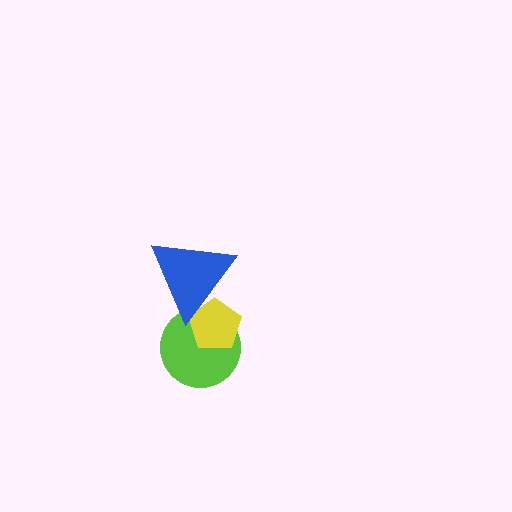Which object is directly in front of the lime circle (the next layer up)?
The yellow pentagon is directly in front of the lime circle.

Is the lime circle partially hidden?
Yes, it is partially covered by another shape.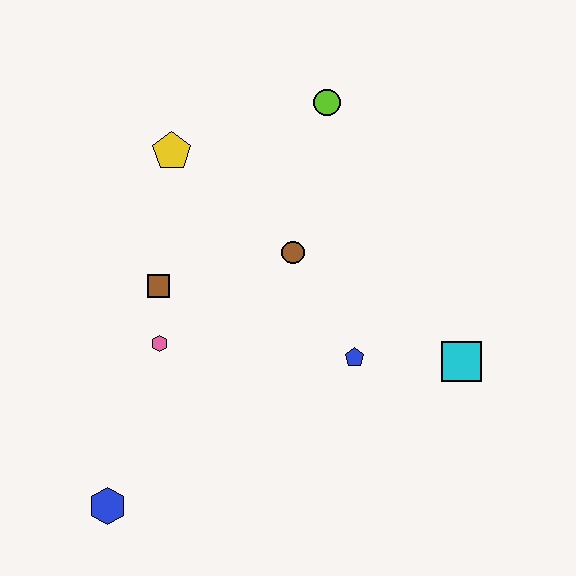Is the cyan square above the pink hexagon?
No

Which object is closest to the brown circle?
The blue pentagon is closest to the brown circle.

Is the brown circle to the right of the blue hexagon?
Yes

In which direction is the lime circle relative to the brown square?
The lime circle is above the brown square.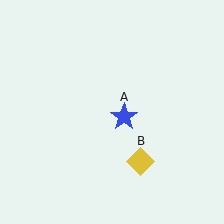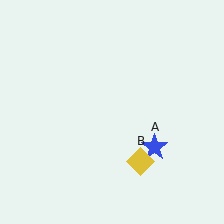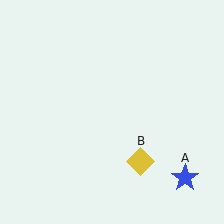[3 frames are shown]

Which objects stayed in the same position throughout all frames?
Yellow diamond (object B) remained stationary.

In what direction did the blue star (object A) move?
The blue star (object A) moved down and to the right.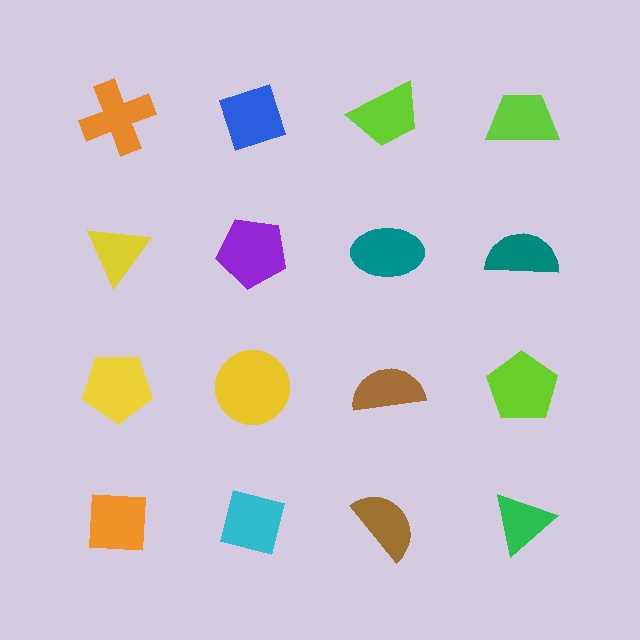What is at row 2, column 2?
A purple pentagon.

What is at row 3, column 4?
A lime pentagon.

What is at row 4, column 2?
A cyan square.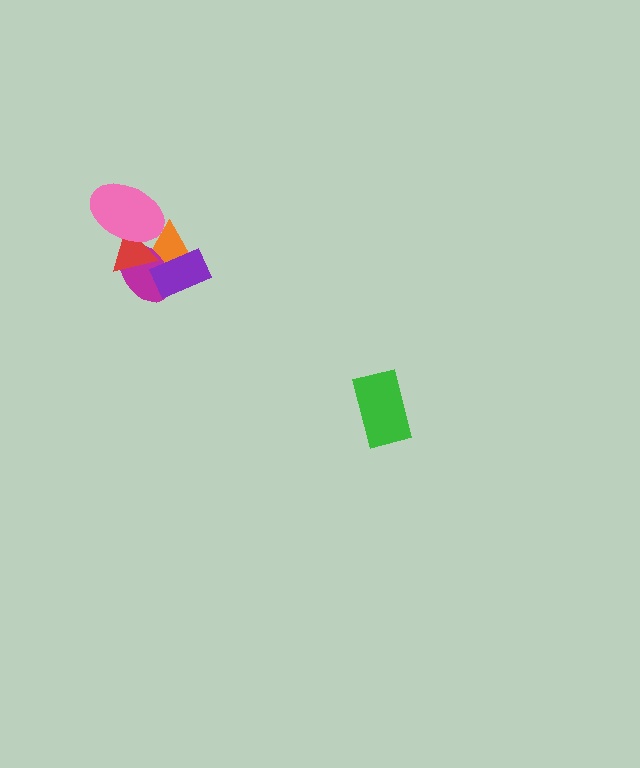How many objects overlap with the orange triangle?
4 objects overlap with the orange triangle.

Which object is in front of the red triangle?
The pink ellipse is in front of the red triangle.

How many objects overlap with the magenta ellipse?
4 objects overlap with the magenta ellipse.